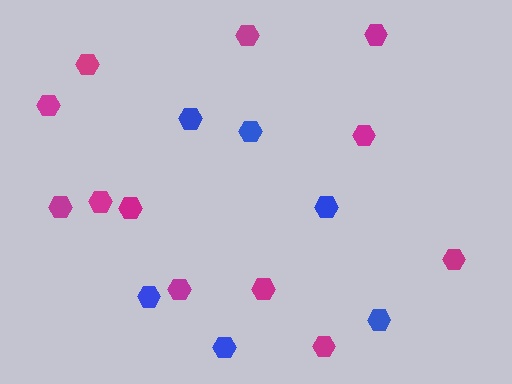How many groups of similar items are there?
There are 2 groups: one group of magenta hexagons (12) and one group of blue hexagons (6).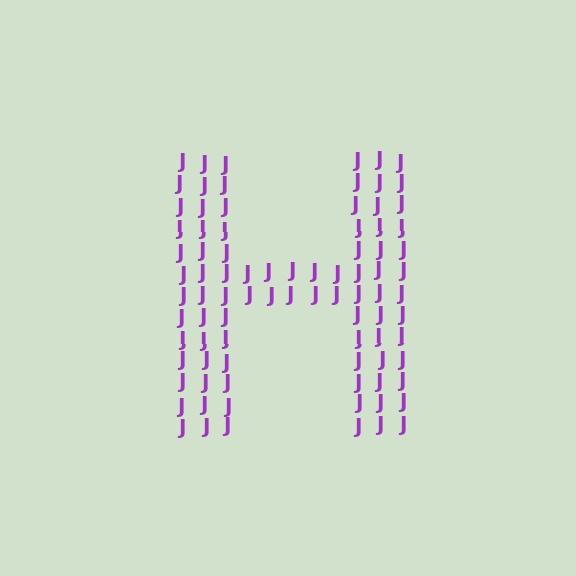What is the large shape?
The large shape is the letter H.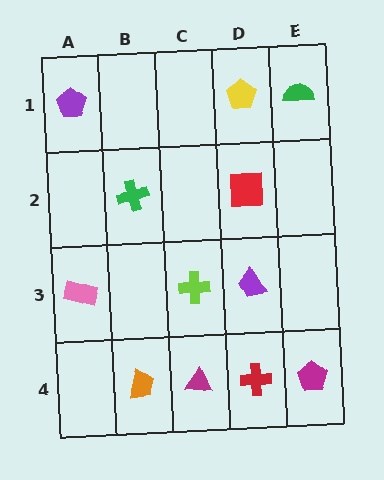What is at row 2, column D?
A red square.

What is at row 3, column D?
A purple trapezoid.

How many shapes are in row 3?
3 shapes.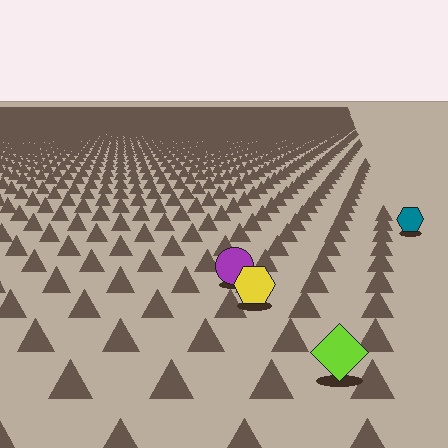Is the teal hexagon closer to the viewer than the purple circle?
No. The purple circle is closer — you can tell from the texture gradient: the ground texture is coarser near it.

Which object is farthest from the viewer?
The teal hexagon is farthest from the viewer. It appears smaller and the ground texture around it is denser.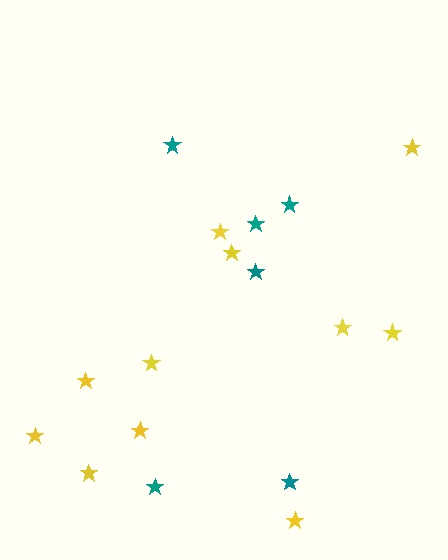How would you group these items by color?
There are 2 groups: one group of teal stars (6) and one group of yellow stars (11).